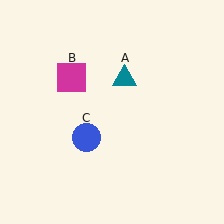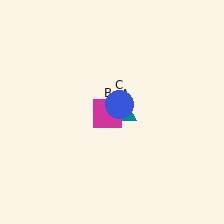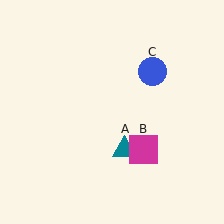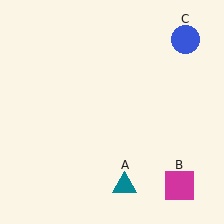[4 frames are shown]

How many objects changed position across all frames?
3 objects changed position: teal triangle (object A), magenta square (object B), blue circle (object C).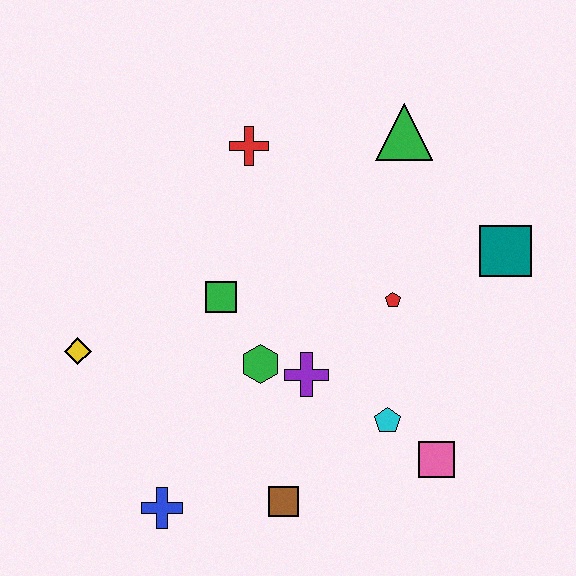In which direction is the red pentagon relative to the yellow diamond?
The red pentagon is to the right of the yellow diamond.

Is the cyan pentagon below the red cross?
Yes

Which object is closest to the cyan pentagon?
The pink square is closest to the cyan pentagon.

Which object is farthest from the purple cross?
The green triangle is farthest from the purple cross.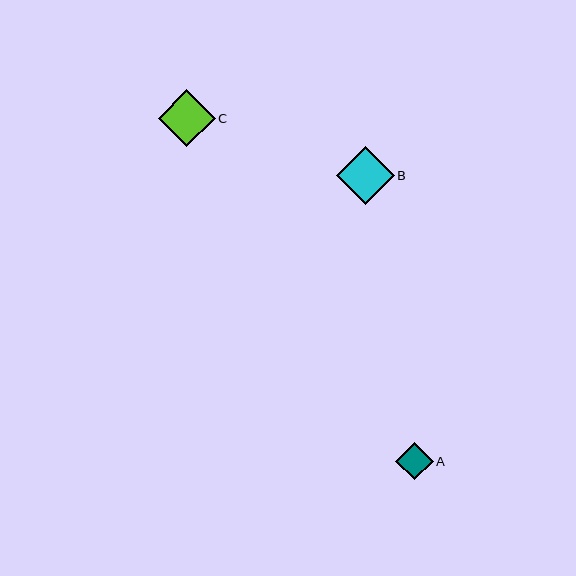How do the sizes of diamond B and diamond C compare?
Diamond B and diamond C are approximately the same size.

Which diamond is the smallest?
Diamond A is the smallest with a size of approximately 38 pixels.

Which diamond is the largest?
Diamond B is the largest with a size of approximately 58 pixels.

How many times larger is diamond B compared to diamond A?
Diamond B is approximately 1.5 times the size of diamond A.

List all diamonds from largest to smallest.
From largest to smallest: B, C, A.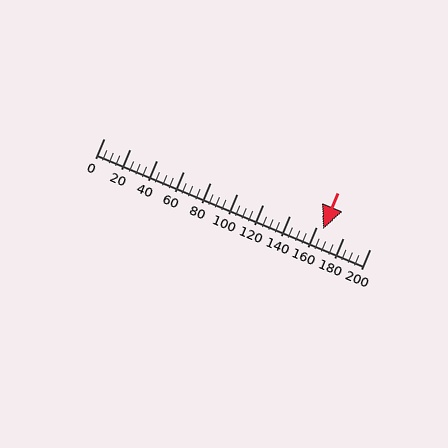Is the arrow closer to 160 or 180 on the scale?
The arrow is closer to 160.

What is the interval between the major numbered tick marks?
The major tick marks are spaced 20 units apart.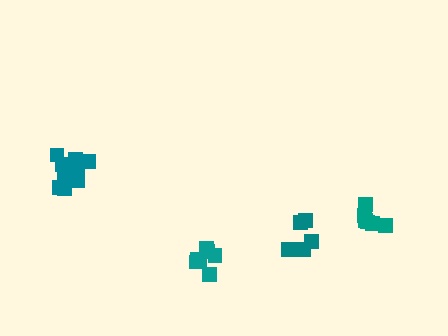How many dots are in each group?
Group 1: 6 dots, Group 2: 11 dots, Group 3: 7 dots, Group 4: 5 dots (29 total).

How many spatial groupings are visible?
There are 4 spatial groupings.